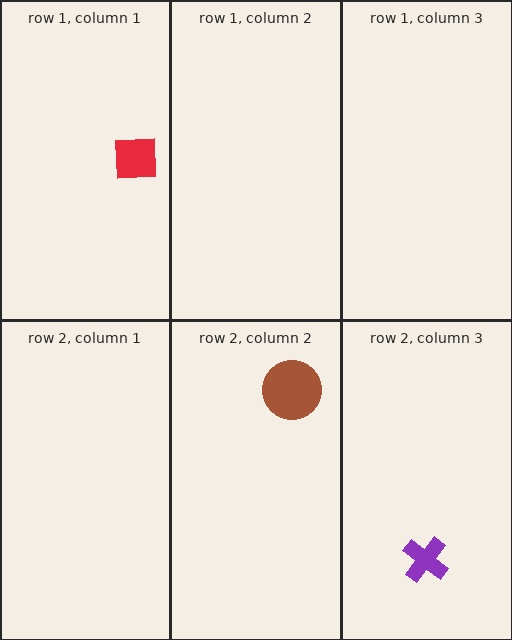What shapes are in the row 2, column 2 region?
The brown circle.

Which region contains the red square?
The row 1, column 1 region.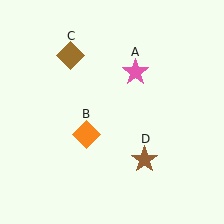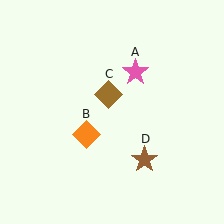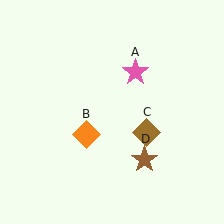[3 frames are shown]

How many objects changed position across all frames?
1 object changed position: brown diamond (object C).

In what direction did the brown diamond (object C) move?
The brown diamond (object C) moved down and to the right.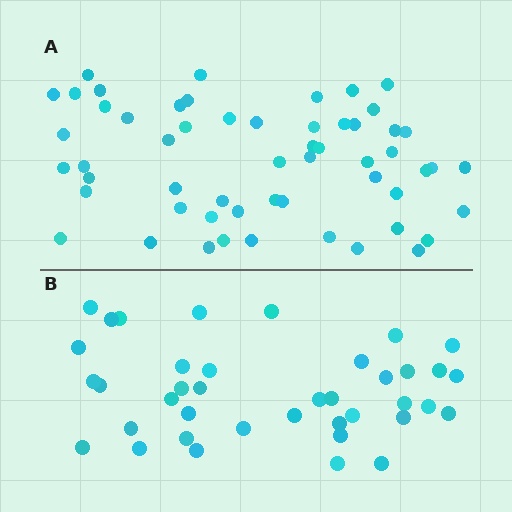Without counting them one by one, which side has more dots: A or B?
Region A (the top region) has more dots.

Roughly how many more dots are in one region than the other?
Region A has approximately 15 more dots than region B.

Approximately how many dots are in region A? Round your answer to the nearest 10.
About 60 dots. (The exact count is 56, which rounds to 60.)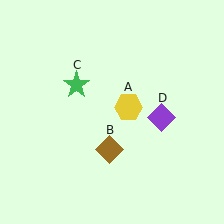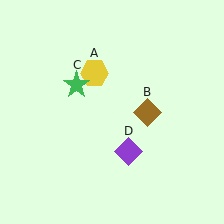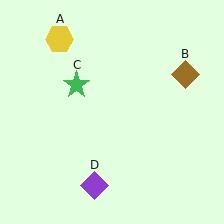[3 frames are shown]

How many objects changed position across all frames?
3 objects changed position: yellow hexagon (object A), brown diamond (object B), purple diamond (object D).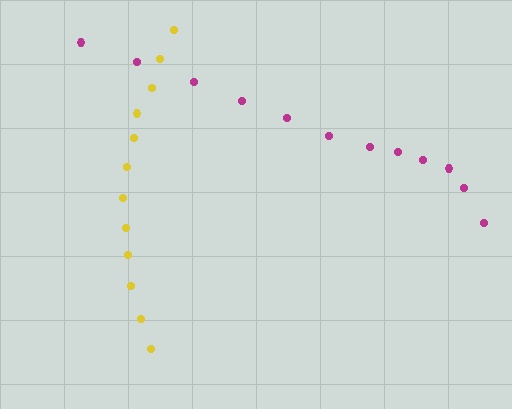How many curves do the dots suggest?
There are 2 distinct paths.